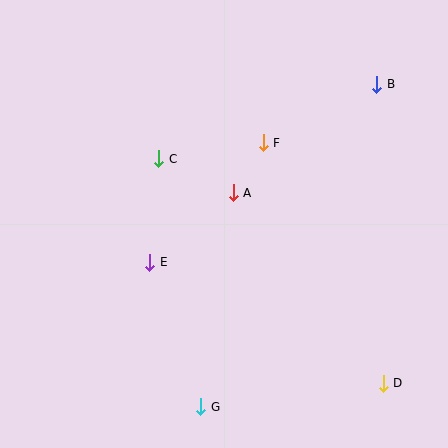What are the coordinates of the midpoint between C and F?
The midpoint between C and F is at (211, 151).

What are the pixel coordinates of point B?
Point B is at (377, 84).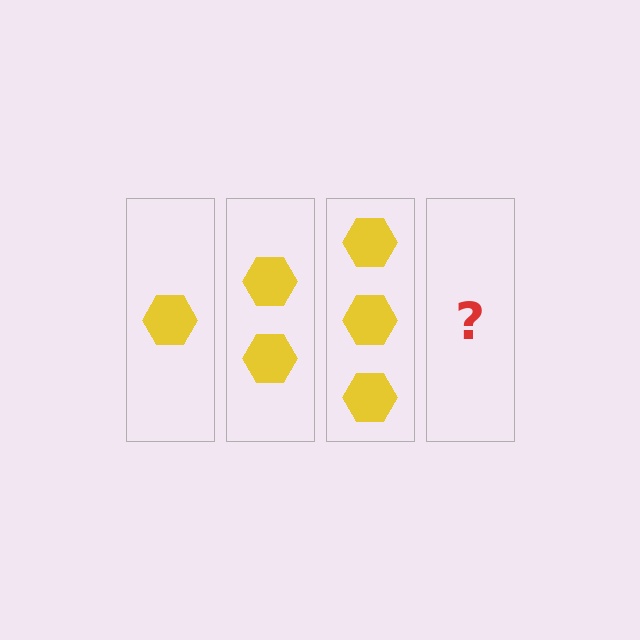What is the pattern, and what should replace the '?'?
The pattern is that each step adds one more hexagon. The '?' should be 4 hexagons.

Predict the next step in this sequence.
The next step is 4 hexagons.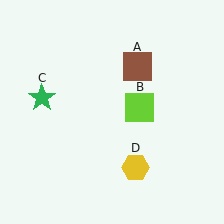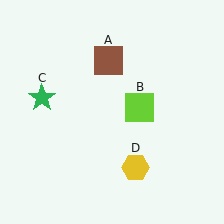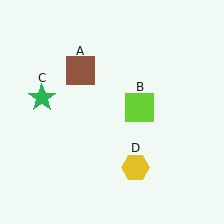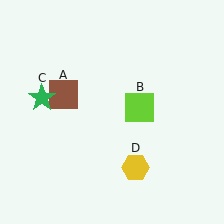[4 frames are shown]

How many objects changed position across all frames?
1 object changed position: brown square (object A).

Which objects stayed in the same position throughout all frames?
Lime square (object B) and green star (object C) and yellow hexagon (object D) remained stationary.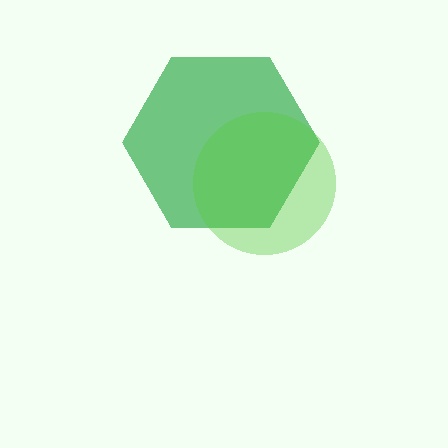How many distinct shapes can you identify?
There are 2 distinct shapes: a green hexagon, a lime circle.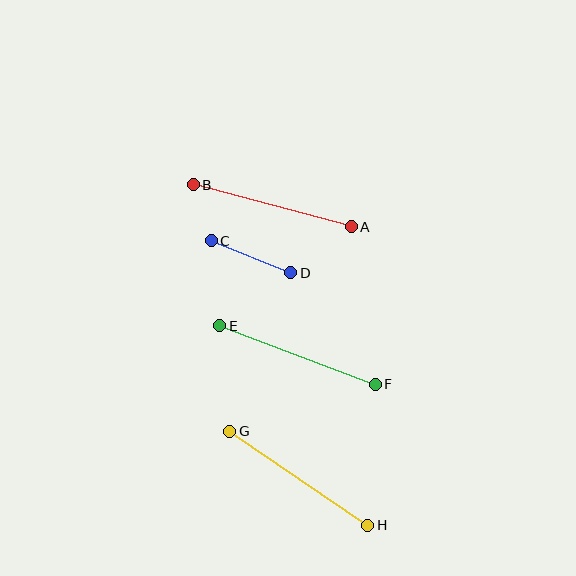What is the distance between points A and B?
The distance is approximately 163 pixels.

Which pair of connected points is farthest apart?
Points G and H are farthest apart.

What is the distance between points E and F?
The distance is approximately 166 pixels.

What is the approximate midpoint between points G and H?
The midpoint is at approximately (299, 478) pixels.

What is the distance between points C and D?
The distance is approximately 86 pixels.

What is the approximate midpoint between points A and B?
The midpoint is at approximately (272, 206) pixels.